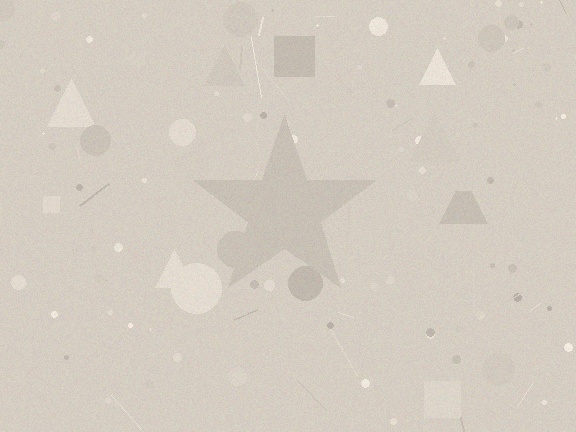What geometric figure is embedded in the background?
A star is embedded in the background.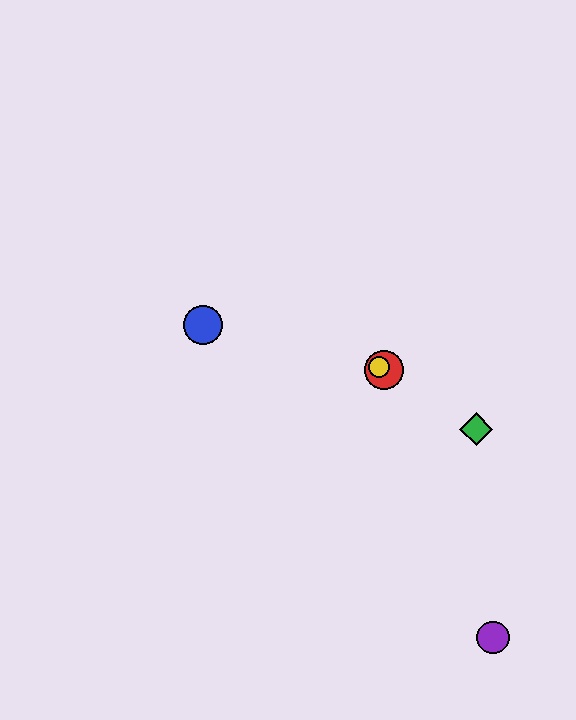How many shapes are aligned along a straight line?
3 shapes (the red circle, the green diamond, the yellow circle) are aligned along a straight line.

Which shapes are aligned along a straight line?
The red circle, the green diamond, the yellow circle are aligned along a straight line.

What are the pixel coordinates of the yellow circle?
The yellow circle is at (379, 367).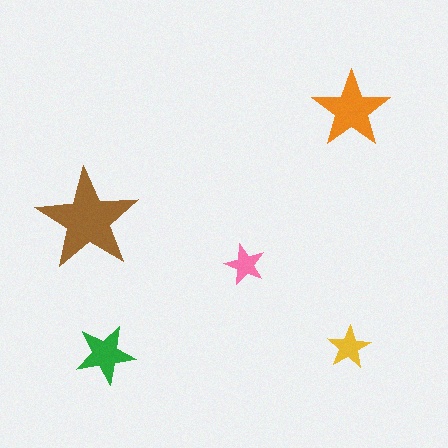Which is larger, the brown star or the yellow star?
The brown one.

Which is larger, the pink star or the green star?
The green one.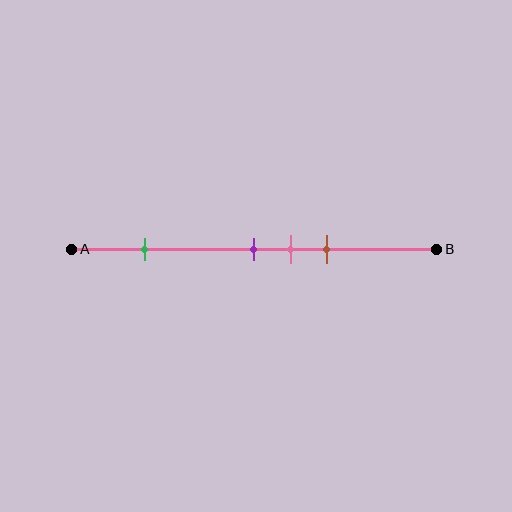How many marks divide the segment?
There are 4 marks dividing the segment.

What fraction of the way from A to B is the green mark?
The green mark is approximately 20% (0.2) of the way from A to B.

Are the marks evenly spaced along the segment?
No, the marks are not evenly spaced.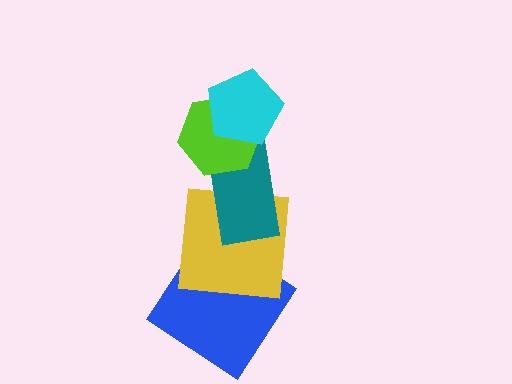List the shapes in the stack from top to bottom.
From top to bottom: the cyan pentagon, the lime hexagon, the teal rectangle, the yellow square, the blue diamond.